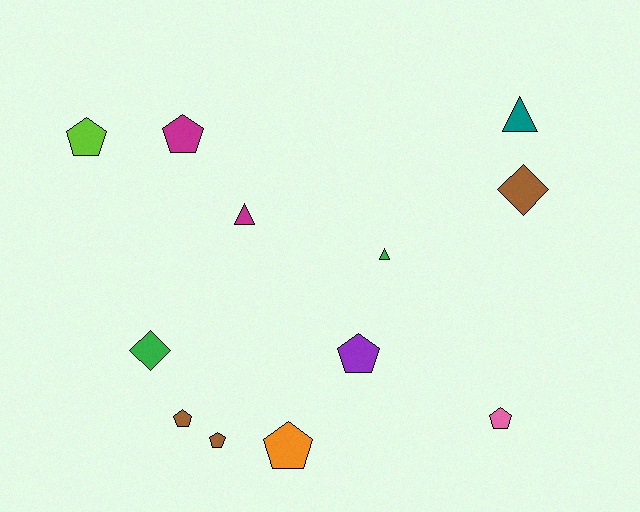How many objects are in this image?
There are 12 objects.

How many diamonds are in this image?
There are 2 diamonds.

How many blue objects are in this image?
There are no blue objects.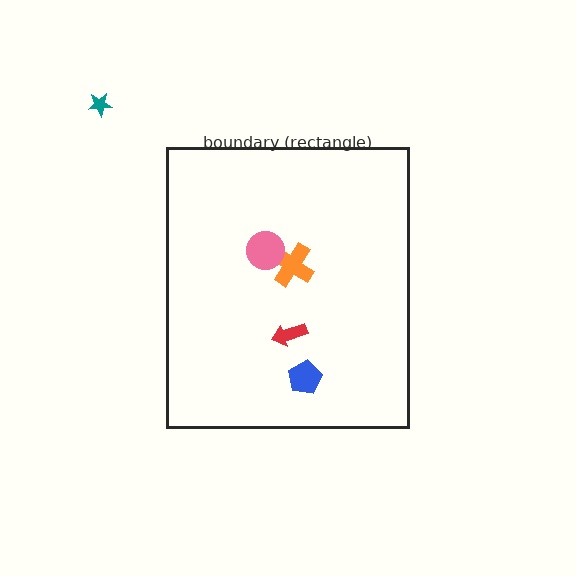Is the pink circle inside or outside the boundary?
Inside.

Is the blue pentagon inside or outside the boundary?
Inside.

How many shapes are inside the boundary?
4 inside, 1 outside.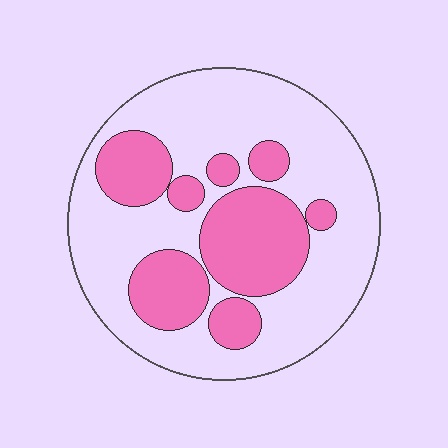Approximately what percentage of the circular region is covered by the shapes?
Approximately 35%.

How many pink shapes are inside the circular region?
8.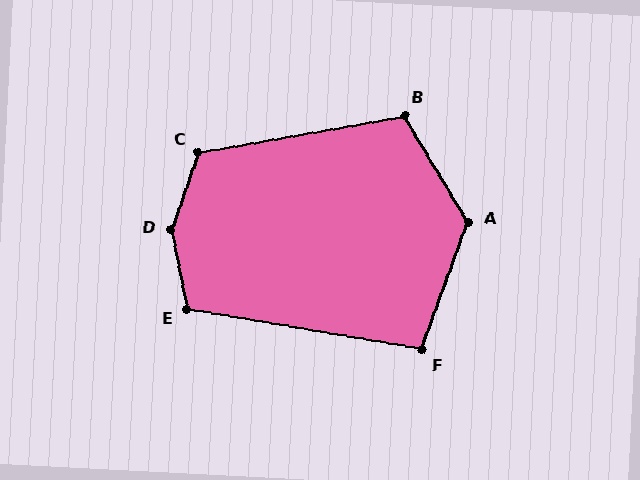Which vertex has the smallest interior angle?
F, at approximately 100 degrees.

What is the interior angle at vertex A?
Approximately 129 degrees (obtuse).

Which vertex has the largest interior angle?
D, at approximately 148 degrees.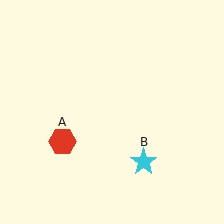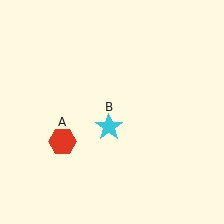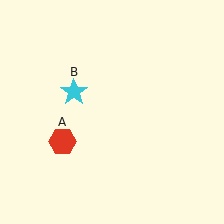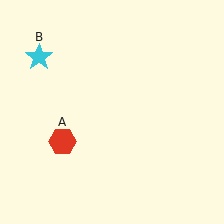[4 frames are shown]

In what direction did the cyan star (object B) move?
The cyan star (object B) moved up and to the left.